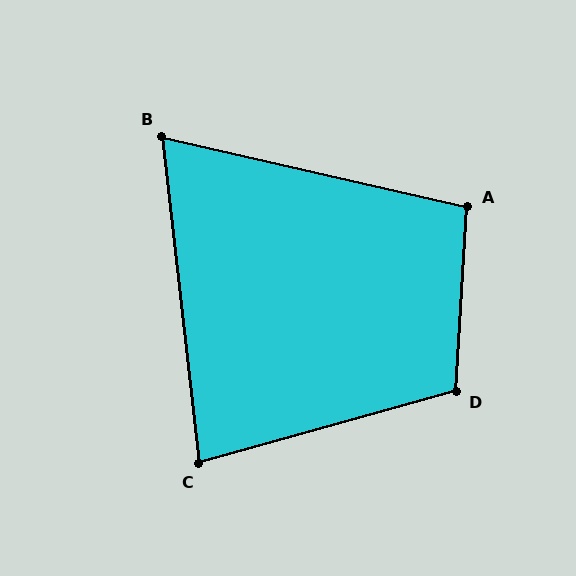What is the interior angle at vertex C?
Approximately 81 degrees (acute).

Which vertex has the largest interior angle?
D, at approximately 109 degrees.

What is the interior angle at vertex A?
Approximately 99 degrees (obtuse).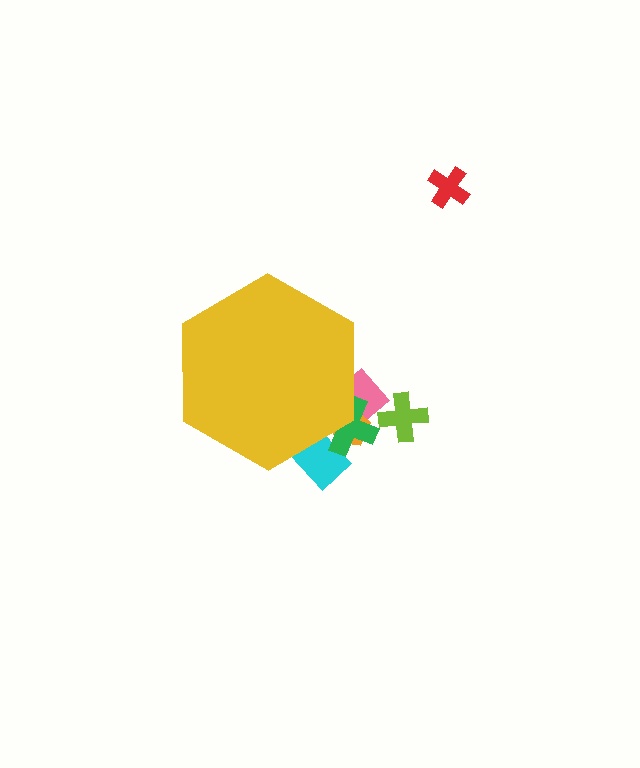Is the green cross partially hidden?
Yes, the green cross is partially hidden behind the yellow hexagon.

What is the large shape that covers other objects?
A yellow hexagon.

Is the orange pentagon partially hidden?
Yes, the orange pentagon is partially hidden behind the yellow hexagon.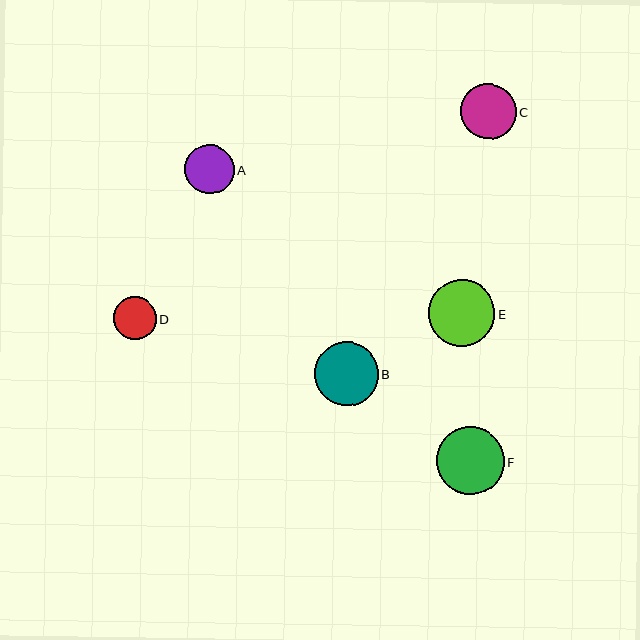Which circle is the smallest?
Circle D is the smallest with a size of approximately 43 pixels.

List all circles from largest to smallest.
From largest to smallest: F, E, B, C, A, D.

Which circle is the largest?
Circle F is the largest with a size of approximately 68 pixels.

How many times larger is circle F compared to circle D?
Circle F is approximately 1.6 times the size of circle D.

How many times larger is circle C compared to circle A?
Circle C is approximately 1.1 times the size of circle A.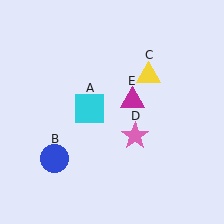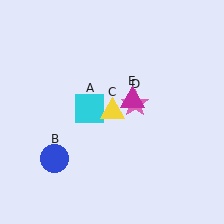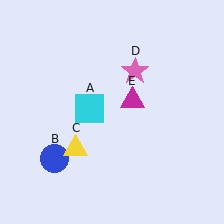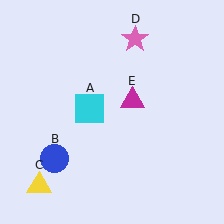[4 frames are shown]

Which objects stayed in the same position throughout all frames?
Cyan square (object A) and blue circle (object B) and magenta triangle (object E) remained stationary.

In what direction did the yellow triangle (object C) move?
The yellow triangle (object C) moved down and to the left.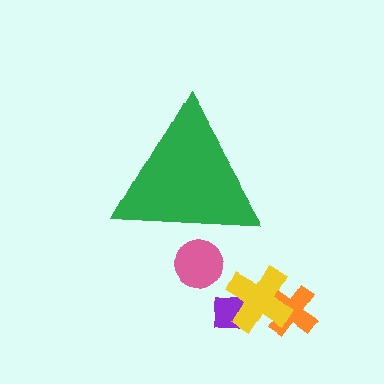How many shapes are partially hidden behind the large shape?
1 shape is partially hidden.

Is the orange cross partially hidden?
No, the orange cross is fully visible.